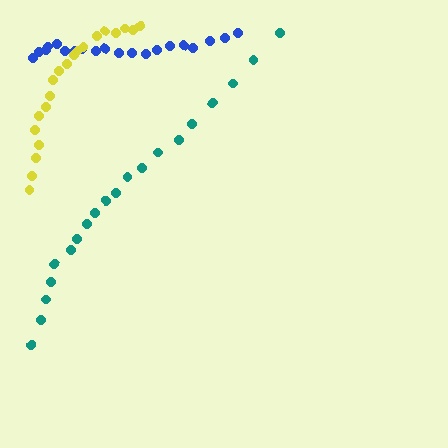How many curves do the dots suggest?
There are 3 distinct paths.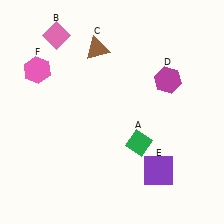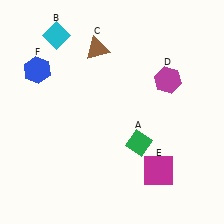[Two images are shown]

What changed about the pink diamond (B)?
In Image 1, B is pink. In Image 2, it changed to cyan.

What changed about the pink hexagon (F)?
In Image 1, F is pink. In Image 2, it changed to blue.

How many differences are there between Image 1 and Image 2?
There are 3 differences between the two images.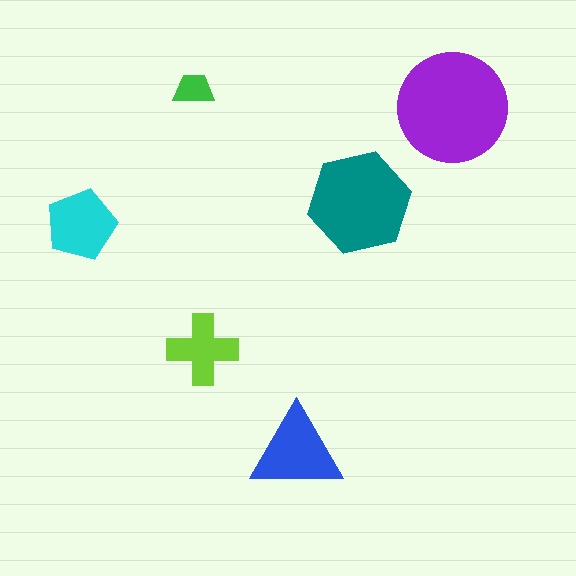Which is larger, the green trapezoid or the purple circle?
The purple circle.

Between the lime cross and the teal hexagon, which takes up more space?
The teal hexagon.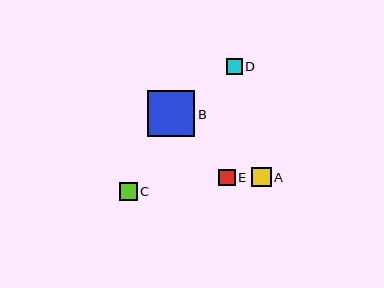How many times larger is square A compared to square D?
Square A is approximately 1.2 times the size of square D.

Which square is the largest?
Square B is the largest with a size of approximately 47 pixels.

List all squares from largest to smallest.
From largest to smallest: B, A, C, E, D.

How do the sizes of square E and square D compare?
Square E and square D are approximately the same size.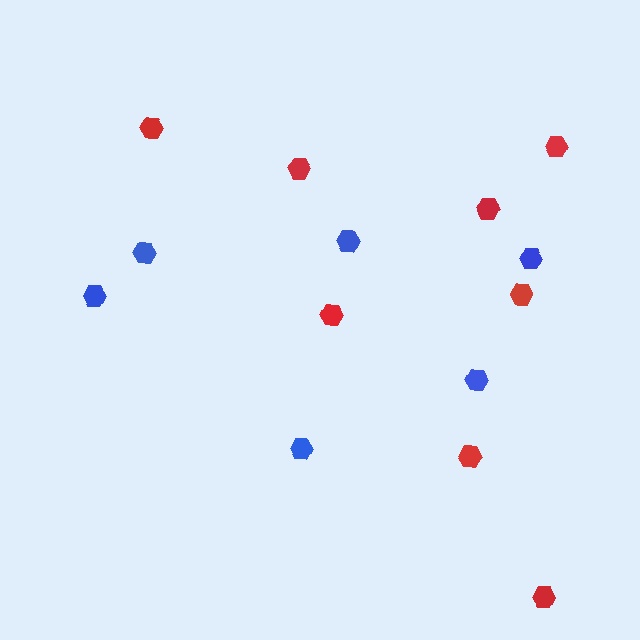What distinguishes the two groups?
There are 2 groups: one group of red hexagons (8) and one group of blue hexagons (6).